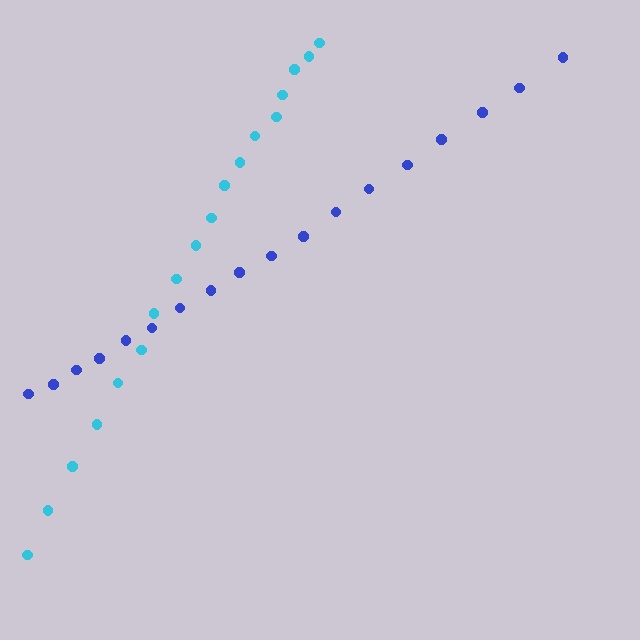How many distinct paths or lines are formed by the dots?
There are 2 distinct paths.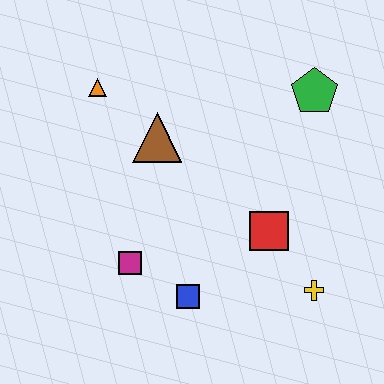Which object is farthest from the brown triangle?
The yellow cross is farthest from the brown triangle.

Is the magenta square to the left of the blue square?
Yes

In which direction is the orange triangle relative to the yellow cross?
The orange triangle is to the left of the yellow cross.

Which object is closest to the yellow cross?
The red square is closest to the yellow cross.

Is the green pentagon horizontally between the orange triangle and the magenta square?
No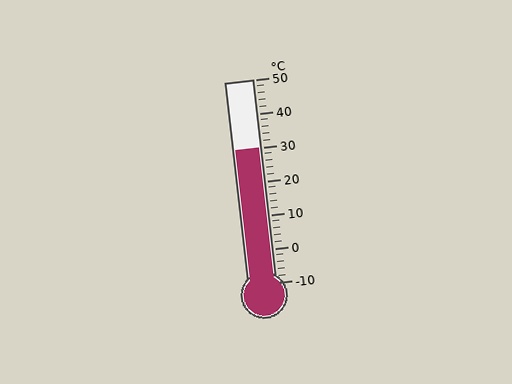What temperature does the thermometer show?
The thermometer shows approximately 30°C.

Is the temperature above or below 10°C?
The temperature is above 10°C.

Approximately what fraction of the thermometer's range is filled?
The thermometer is filled to approximately 65% of its range.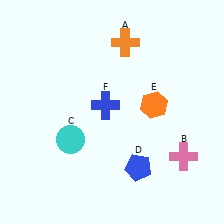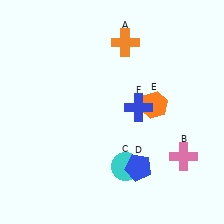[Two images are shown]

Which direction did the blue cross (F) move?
The blue cross (F) moved right.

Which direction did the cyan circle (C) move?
The cyan circle (C) moved right.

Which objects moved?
The objects that moved are: the cyan circle (C), the blue cross (F).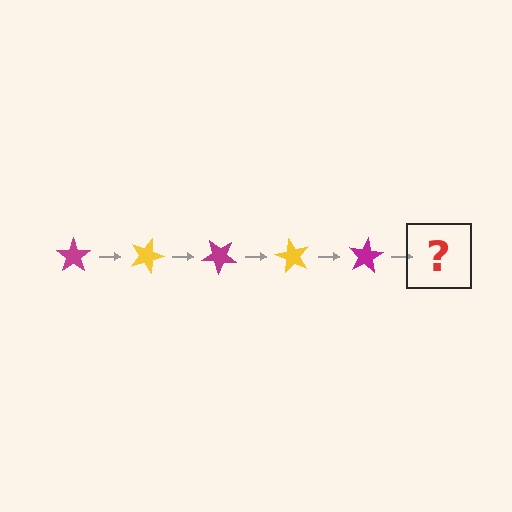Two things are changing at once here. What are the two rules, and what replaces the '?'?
The two rules are that it rotates 20 degrees each step and the color cycles through magenta and yellow. The '?' should be a yellow star, rotated 100 degrees from the start.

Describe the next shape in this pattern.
It should be a yellow star, rotated 100 degrees from the start.